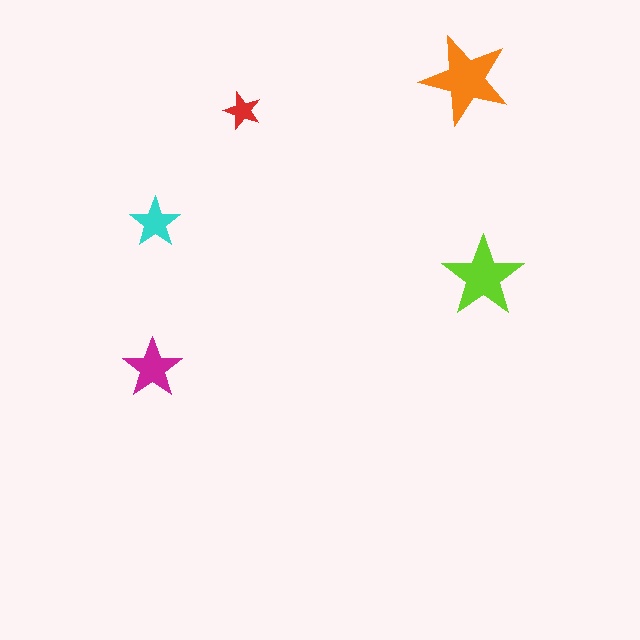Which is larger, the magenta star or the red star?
The magenta one.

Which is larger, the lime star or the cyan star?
The lime one.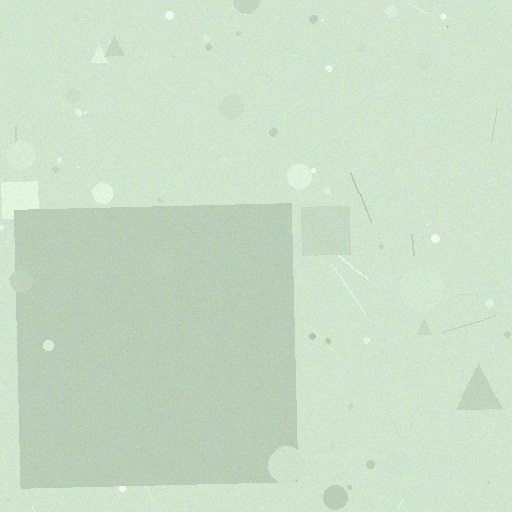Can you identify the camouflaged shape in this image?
The camouflaged shape is a square.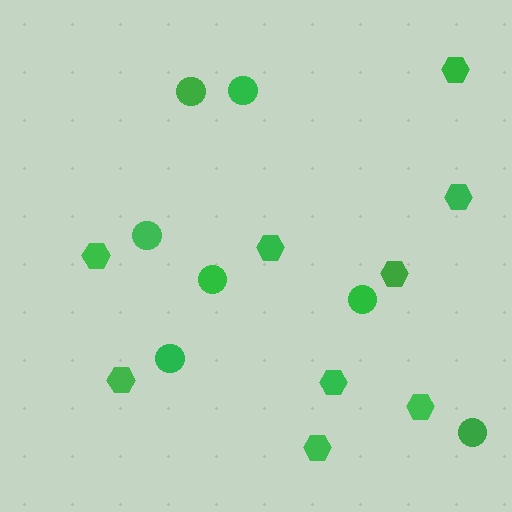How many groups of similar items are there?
There are 2 groups: one group of hexagons (9) and one group of circles (7).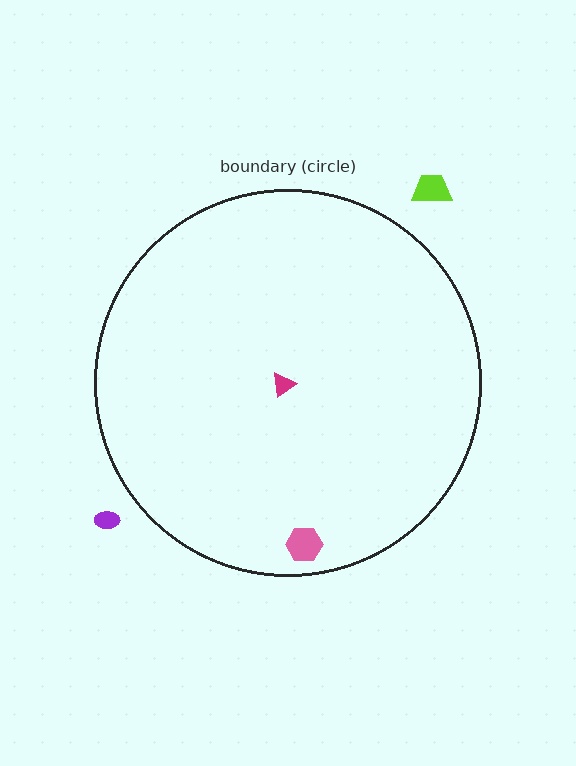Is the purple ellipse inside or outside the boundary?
Outside.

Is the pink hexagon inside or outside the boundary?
Inside.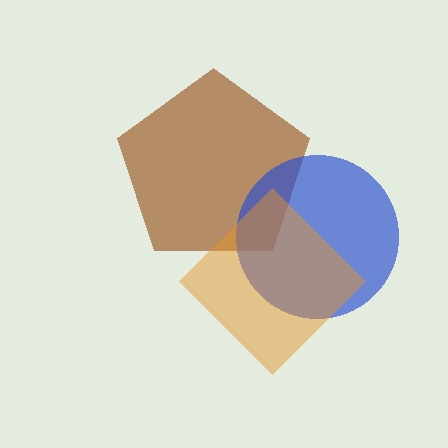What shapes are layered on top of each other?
The layered shapes are: a brown pentagon, a blue circle, an orange diamond.